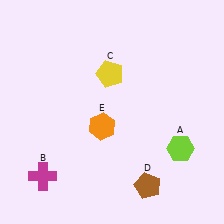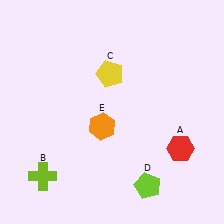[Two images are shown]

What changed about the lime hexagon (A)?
In Image 1, A is lime. In Image 2, it changed to red.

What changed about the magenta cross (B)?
In Image 1, B is magenta. In Image 2, it changed to lime.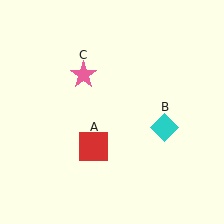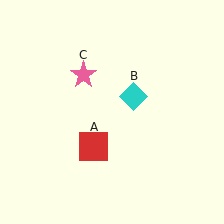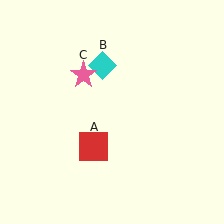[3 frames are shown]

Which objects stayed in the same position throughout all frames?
Red square (object A) and pink star (object C) remained stationary.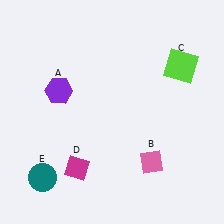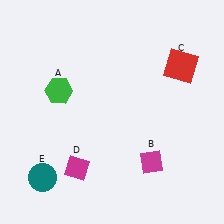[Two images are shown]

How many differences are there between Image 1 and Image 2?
There are 3 differences between the two images.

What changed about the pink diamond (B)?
In Image 1, B is pink. In Image 2, it changed to magenta.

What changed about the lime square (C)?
In Image 1, C is lime. In Image 2, it changed to red.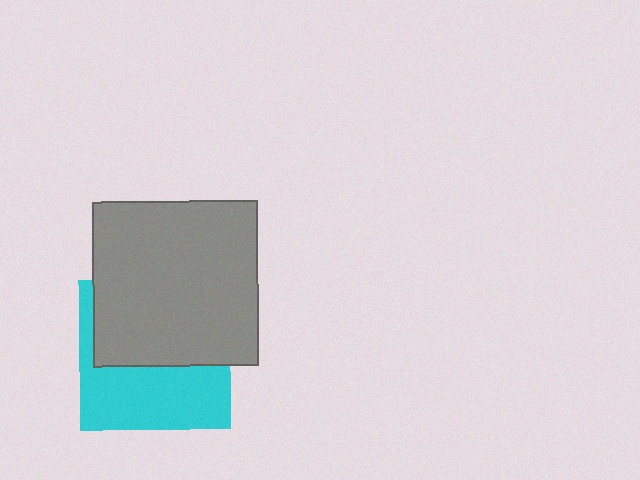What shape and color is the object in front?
The object in front is a gray square.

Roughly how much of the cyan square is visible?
About half of it is visible (roughly 47%).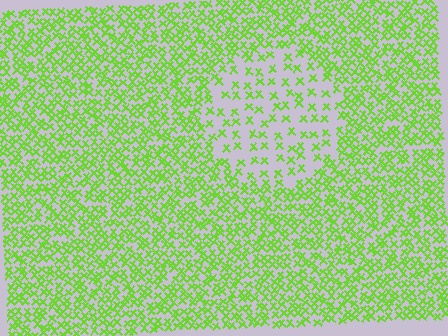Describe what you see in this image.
The image contains small lime elements arranged at two different densities. A circle-shaped region is visible where the elements are less densely packed than the surrounding area.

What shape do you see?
I see a circle.